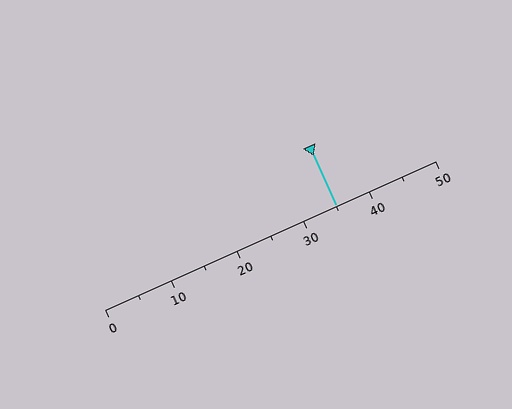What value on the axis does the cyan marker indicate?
The marker indicates approximately 35.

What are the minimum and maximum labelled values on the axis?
The axis runs from 0 to 50.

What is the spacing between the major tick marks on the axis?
The major ticks are spaced 10 apart.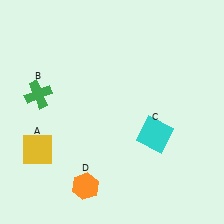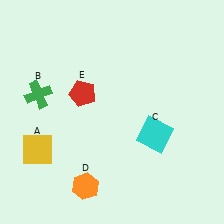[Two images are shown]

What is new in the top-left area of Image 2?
A red pentagon (E) was added in the top-left area of Image 2.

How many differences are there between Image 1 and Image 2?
There is 1 difference between the two images.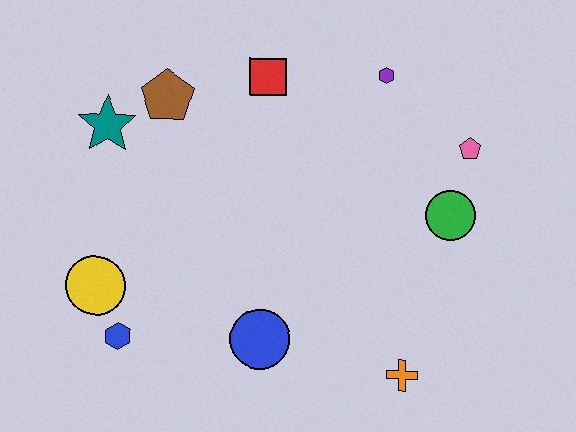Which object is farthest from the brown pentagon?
The orange cross is farthest from the brown pentagon.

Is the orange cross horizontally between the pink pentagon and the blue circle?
Yes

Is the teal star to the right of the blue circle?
No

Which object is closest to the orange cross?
The blue circle is closest to the orange cross.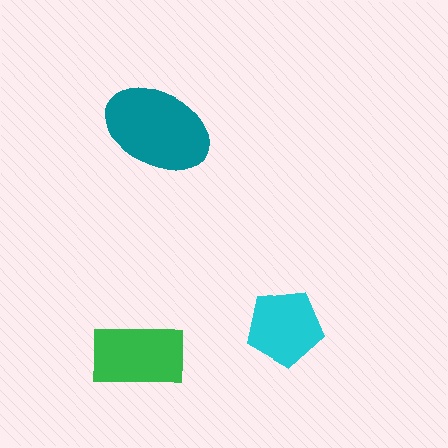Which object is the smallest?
The cyan pentagon.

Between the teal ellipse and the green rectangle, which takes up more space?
The teal ellipse.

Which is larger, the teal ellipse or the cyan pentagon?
The teal ellipse.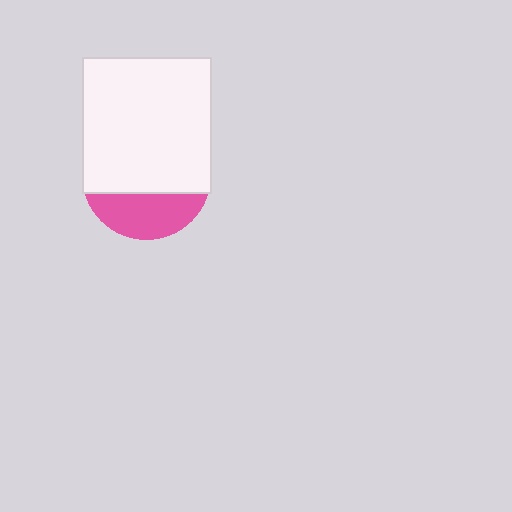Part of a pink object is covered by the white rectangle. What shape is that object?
It is a circle.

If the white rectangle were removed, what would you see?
You would see the complete pink circle.